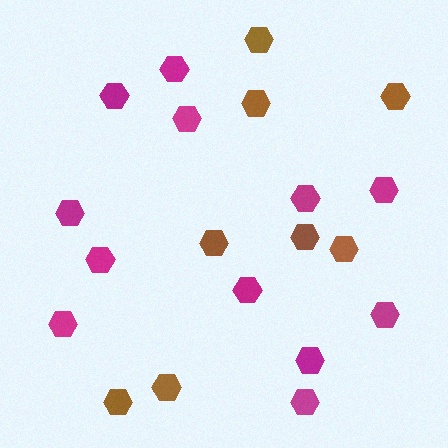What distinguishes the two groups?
There are 2 groups: one group of magenta hexagons (12) and one group of brown hexagons (8).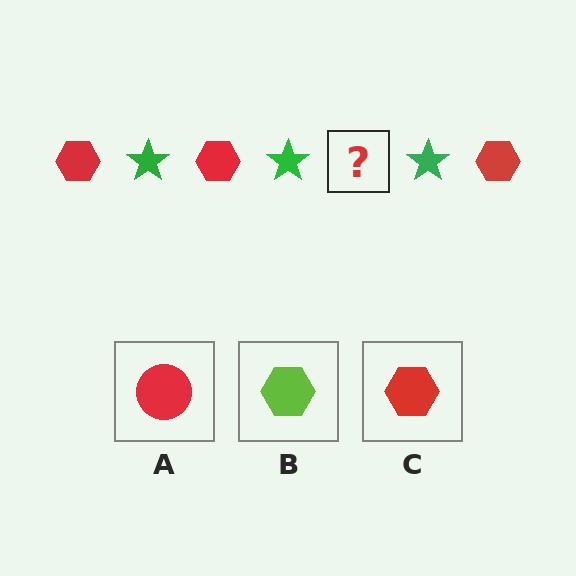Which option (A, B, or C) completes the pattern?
C.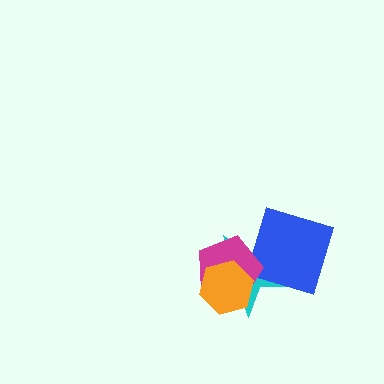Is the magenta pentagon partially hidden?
Yes, it is partially covered by another shape.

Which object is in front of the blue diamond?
The magenta pentagon is in front of the blue diamond.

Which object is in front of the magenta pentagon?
The orange hexagon is in front of the magenta pentagon.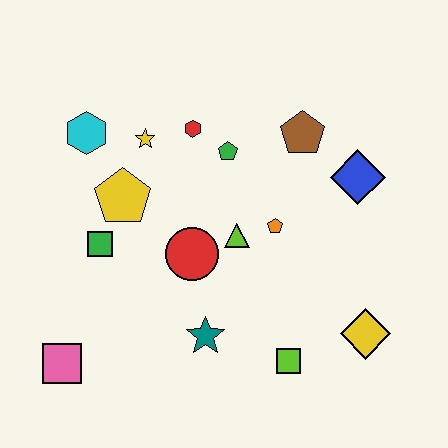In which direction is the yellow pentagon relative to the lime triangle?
The yellow pentagon is to the left of the lime triangle.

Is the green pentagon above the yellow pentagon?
Yes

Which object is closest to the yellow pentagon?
The green square is closest to the yellow pentagon.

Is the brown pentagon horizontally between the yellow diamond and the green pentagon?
Yes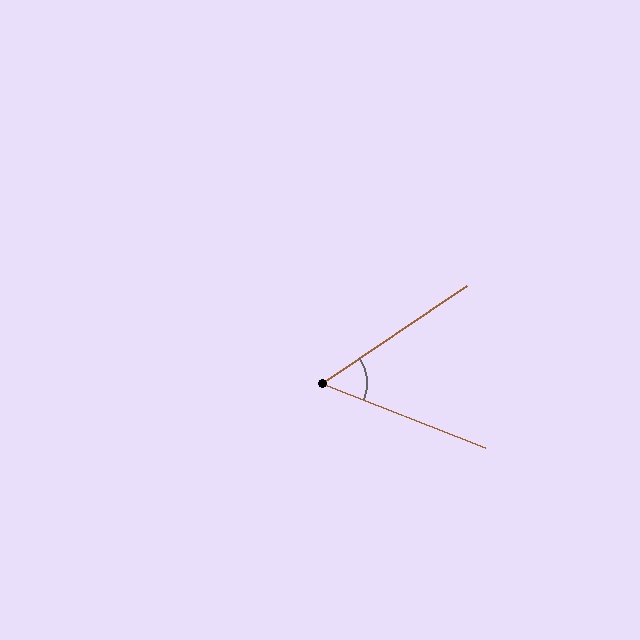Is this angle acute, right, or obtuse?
It is acute.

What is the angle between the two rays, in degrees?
Approximately 56 degrees.